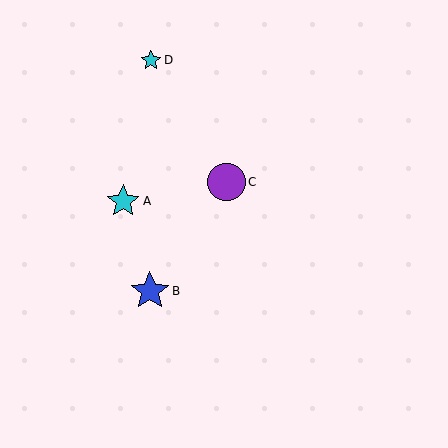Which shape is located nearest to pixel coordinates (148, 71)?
The cyan star (labeled D) at (151, 60) is nearest to that location.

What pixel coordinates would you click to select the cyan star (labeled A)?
Click at (123, 201) to select the cyan star A.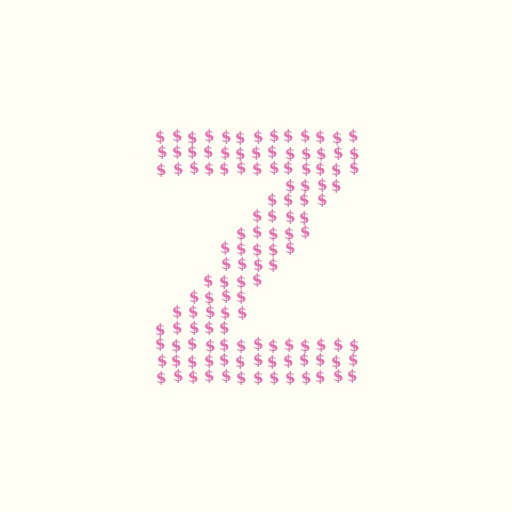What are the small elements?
The small elements are dollar signs.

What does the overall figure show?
The overall figure shows the letter Z.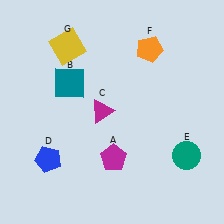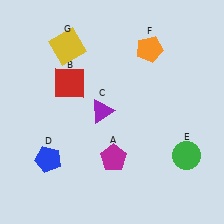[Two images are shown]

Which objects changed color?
B changed from teal to red. C changed from magenta to purple. E changed from teal to green.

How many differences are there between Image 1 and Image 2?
There are 3 differences between the two images.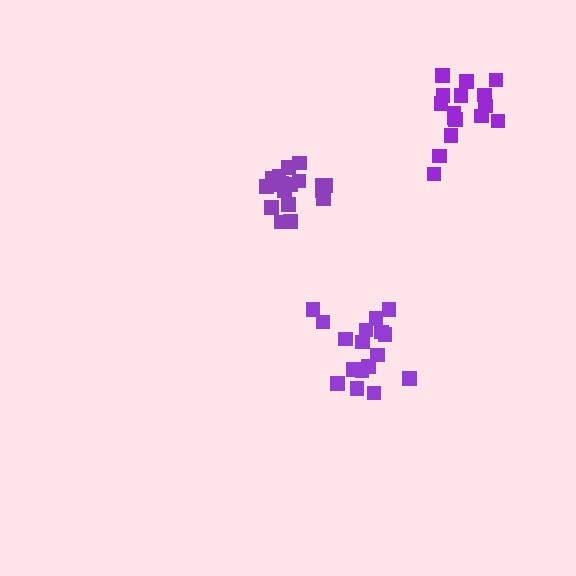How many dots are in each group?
Group 1: 18 dots, Group 2: 16 dots, Group 3: 17 dots (51 total).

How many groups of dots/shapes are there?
There are 3 groups.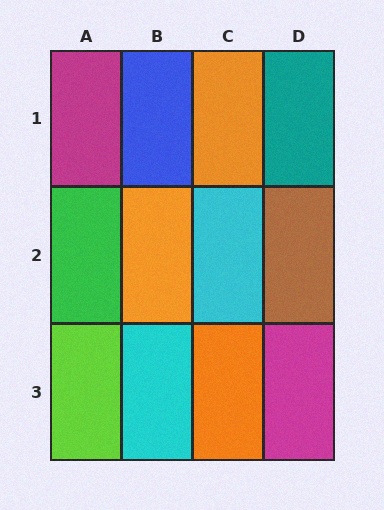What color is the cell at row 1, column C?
Orange.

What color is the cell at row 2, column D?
Brown.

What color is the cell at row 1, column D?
Teal.